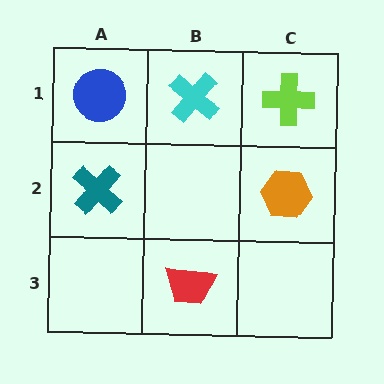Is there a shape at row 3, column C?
No, that cell is empty.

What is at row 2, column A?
A teal cross.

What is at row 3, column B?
A red trapezoid.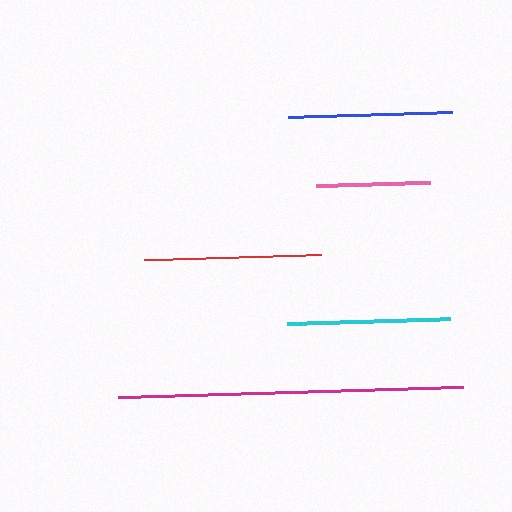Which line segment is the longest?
The magenta line is the longest at approximately 346 pixels.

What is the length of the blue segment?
The blue segment is approximately 164 pixels long.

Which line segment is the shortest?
The pink line is the shortest at approximately 114 pixels.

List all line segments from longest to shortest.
From longest to shortest: magenta, red, blue, cyan, pink.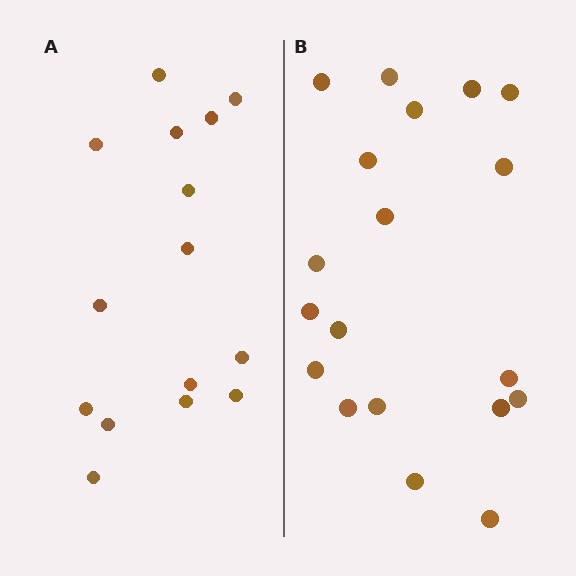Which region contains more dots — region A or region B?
Region B (the right region) has more dots.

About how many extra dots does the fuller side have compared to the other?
Region B has about 4 more dots than region A.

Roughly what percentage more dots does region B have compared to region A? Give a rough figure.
About 25% more.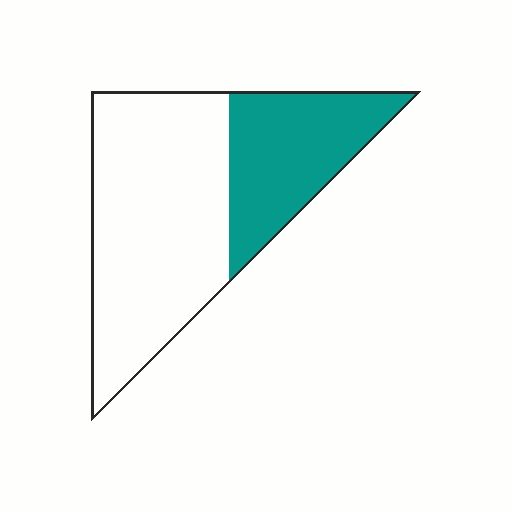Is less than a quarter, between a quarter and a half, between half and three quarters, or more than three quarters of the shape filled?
Between a quarter and a half.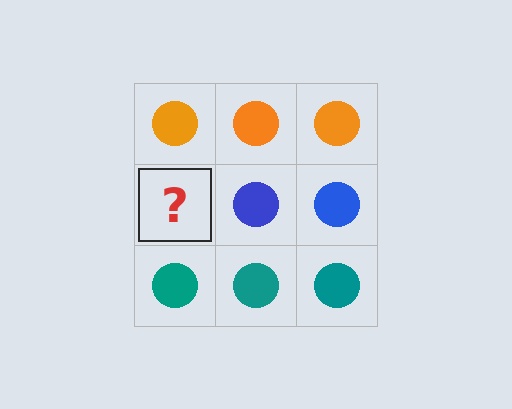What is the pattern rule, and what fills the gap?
The rule is that each row has a consistent color. The gap should be filled with a blue circle.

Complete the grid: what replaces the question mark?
The question mark should be replaced with a blue circle.